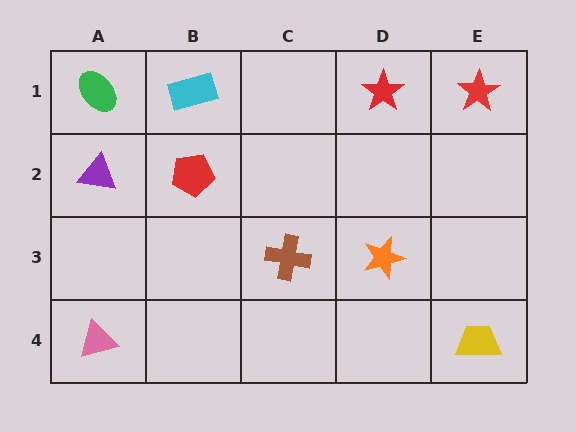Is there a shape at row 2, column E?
No, that cell is empty.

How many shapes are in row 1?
4 shapes.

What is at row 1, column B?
A cyan rectangle.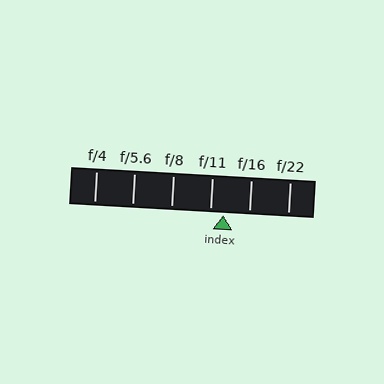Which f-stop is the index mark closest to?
The index mark is closest to f/11.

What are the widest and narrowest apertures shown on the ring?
The widest aperture shown is f/4 and the narrowest is f/22.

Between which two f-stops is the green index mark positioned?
The index mark is between f/11 and f/16.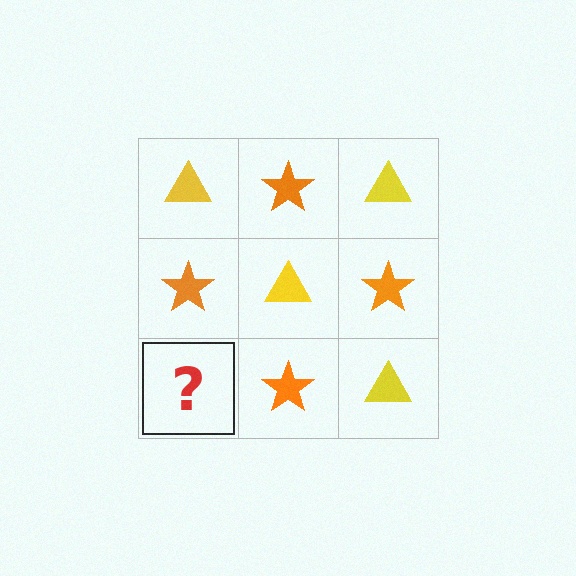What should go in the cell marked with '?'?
The missing cell should contain a yellow triangle.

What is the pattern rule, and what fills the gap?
The rule is that it alternates yellow triangle and orange star in a checkerboard pattern. The gap should be filled with a yellow triangle.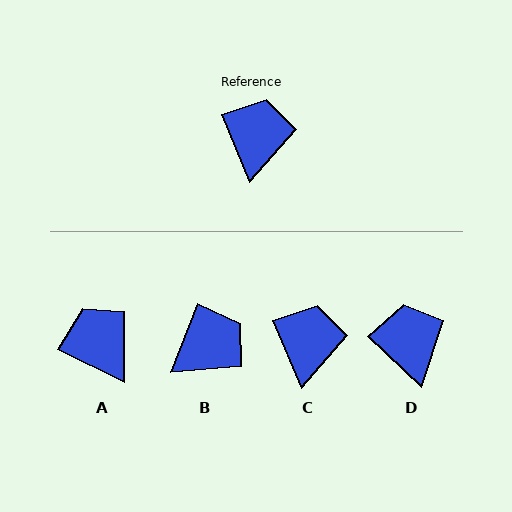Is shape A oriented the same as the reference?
No, it is off by about 40 degrees.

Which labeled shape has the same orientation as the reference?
C.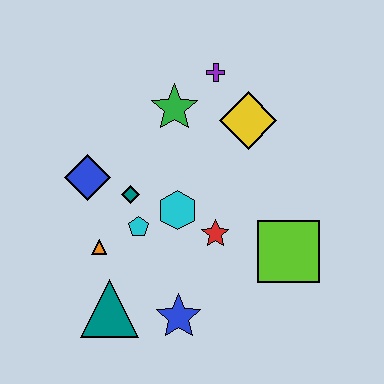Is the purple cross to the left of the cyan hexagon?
No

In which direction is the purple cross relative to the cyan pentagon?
The purple cross is above the cyan pentagon.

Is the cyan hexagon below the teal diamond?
Yes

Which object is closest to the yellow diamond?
The purple cross is closest to the yellow diamond.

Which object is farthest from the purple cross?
The teal triangle is farthest from the purple cross.